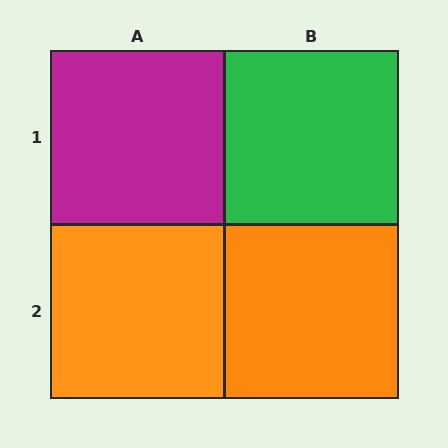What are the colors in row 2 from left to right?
Orange, orange.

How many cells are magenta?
1 cell is magenta.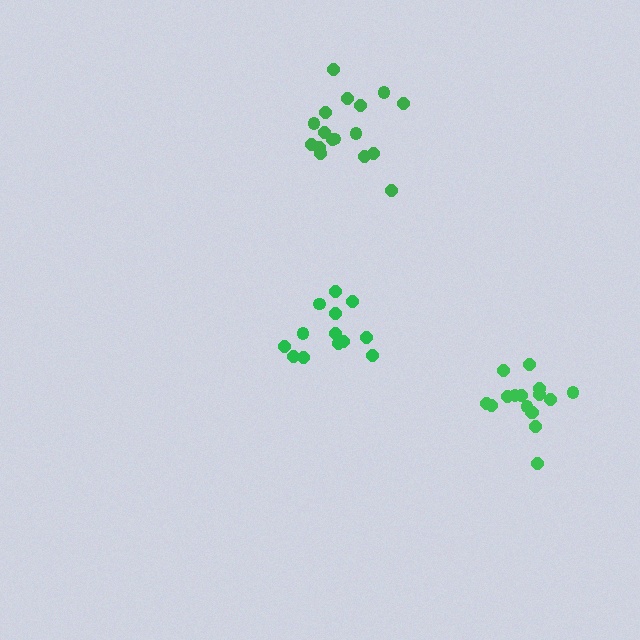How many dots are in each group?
Group 1: 17 dots, Group 2: 16 dots, Group 3: 13 dots (46 total).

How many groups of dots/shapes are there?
There are 3 groups.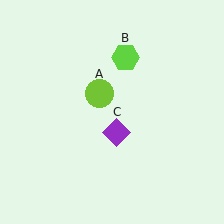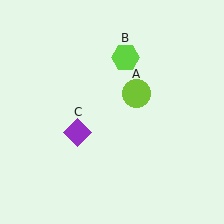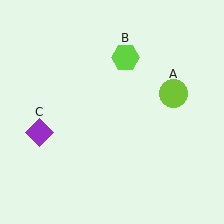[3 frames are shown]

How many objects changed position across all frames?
2 objects changed position: lime circle (object A), purple diamond (object C).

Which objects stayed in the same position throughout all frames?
Lime hexagon (object B) remained stationary.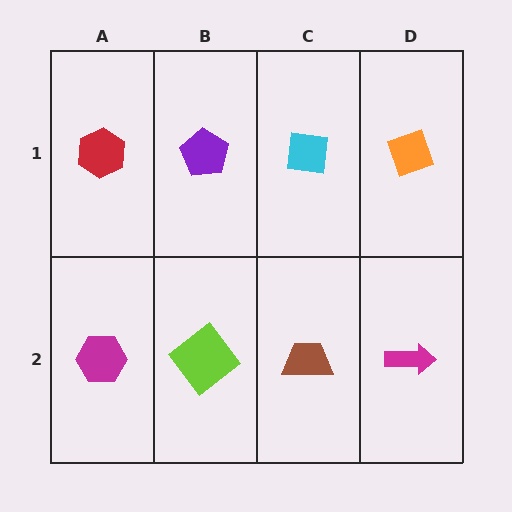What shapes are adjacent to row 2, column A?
A red hexagon (row 1, column A), a lime diamond (row 2, column B).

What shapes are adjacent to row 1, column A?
A magenta hexagon (row 2, column A), a purple pentagon (row 1, column B).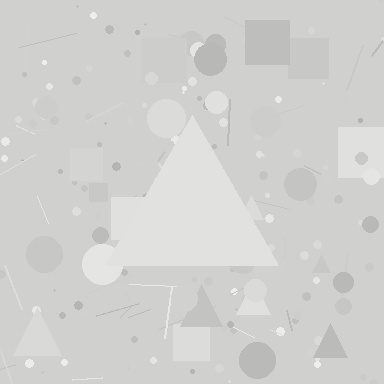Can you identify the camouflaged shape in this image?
The camouflaged shape is a triangle.